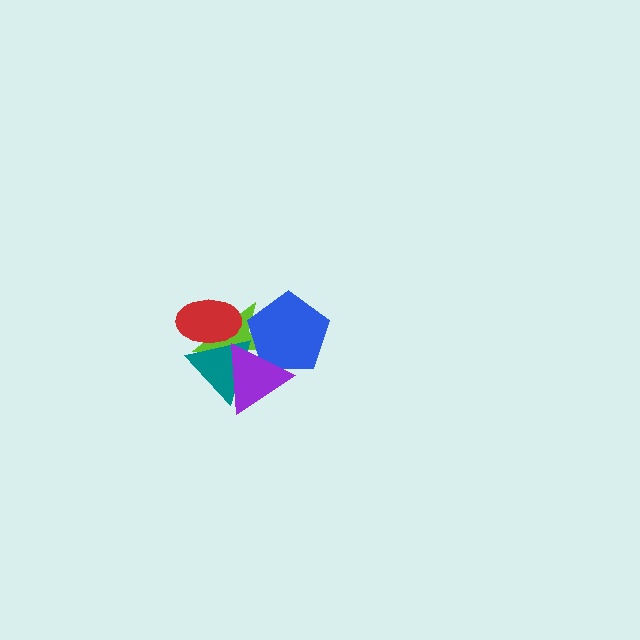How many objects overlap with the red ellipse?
2 objects overlap with the red ellipse.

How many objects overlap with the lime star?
4 objects overlap with the lime star.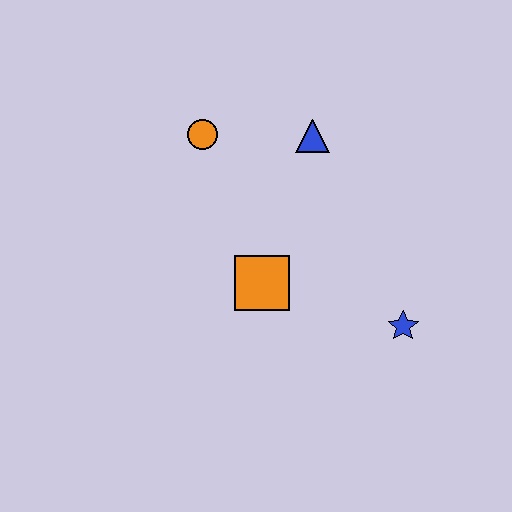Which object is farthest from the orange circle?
The blue star is farthest from the orange circle.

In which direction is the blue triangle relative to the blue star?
The blue triangle is above the blue star.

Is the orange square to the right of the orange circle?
Yes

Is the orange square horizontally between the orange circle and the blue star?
Yes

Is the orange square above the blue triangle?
No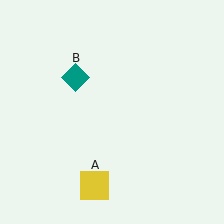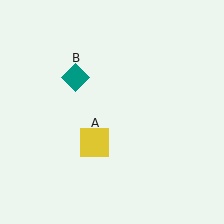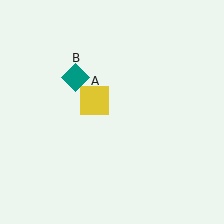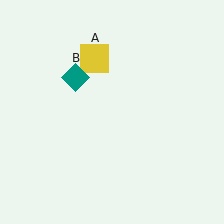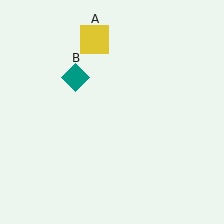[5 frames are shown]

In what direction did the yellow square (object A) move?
The yellow square (object A) moved up.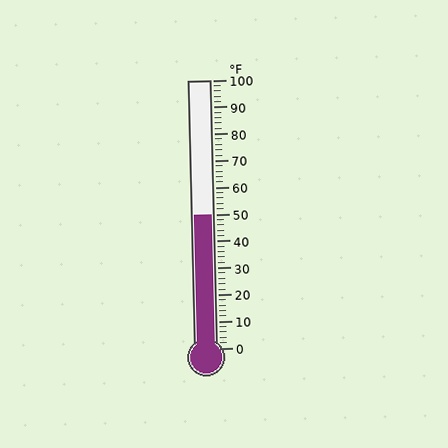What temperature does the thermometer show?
The thermometer shows approximately 50°F.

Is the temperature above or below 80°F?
The temperature is below 80°F.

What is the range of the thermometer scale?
The thermometer scale ranges from 0°F to 100°F.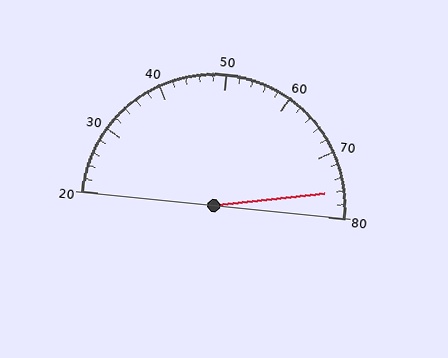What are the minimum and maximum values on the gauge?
The gauge ranges from 20 to 80.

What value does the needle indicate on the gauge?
The needle indicates approximately 76.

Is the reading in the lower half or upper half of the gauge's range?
The reading is in the upper half of the range (20 to 80).